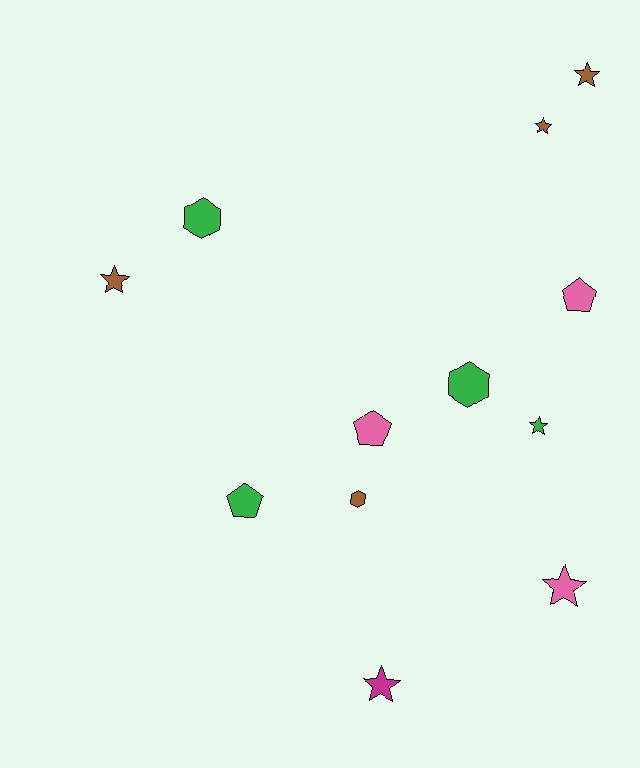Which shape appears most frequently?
Star, with 6 objects.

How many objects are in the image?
There are 12 objects.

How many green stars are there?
There is 1 green star.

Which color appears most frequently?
Green, with 4 objects.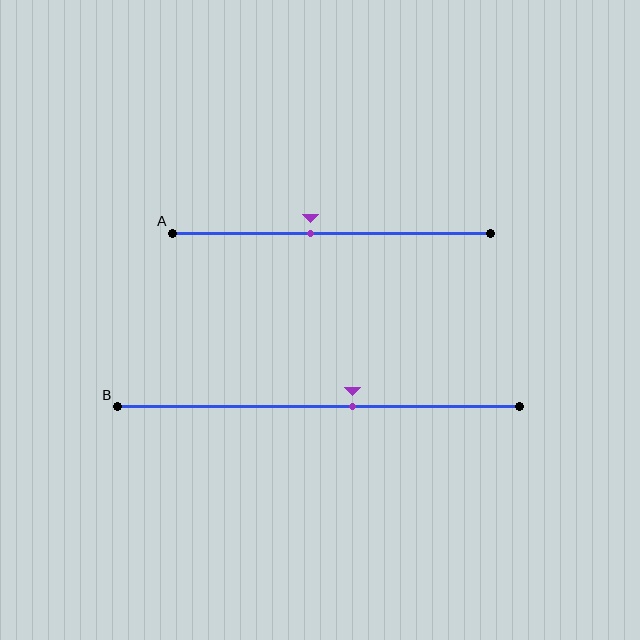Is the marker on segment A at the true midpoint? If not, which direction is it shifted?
No, the marker on segment A is shifted to the left by about 7% of the segment length.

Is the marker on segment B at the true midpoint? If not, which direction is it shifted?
No, the marker on segment B is shifted to the right by about 9% of the segment length.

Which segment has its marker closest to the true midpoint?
Segment A has its marker closest to the true midpoint.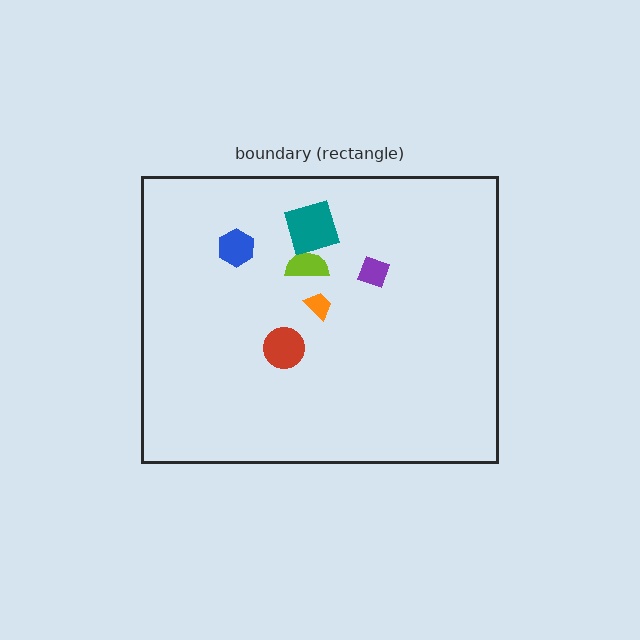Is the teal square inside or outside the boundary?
Inside.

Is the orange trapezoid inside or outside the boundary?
Inside.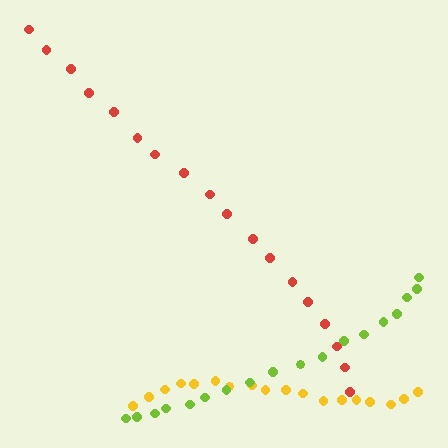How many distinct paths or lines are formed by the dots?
There are 3 distinct paths.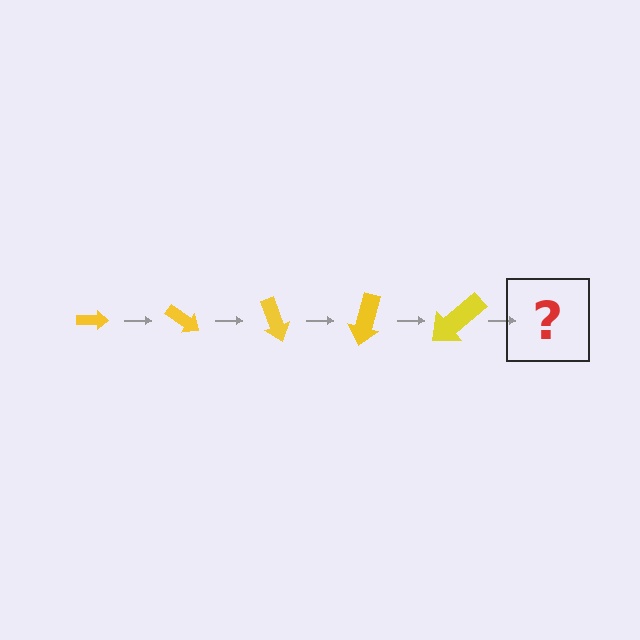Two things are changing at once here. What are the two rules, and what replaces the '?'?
The two rules are that the arrow grows larger each step and it rotates 35 degrees each step. The '?' should be an arrow, larger than the previous one and rotated 175 degrees from the start.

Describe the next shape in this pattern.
It should be an arrow, larger than the previous one and rotated 175 degrees from the start.